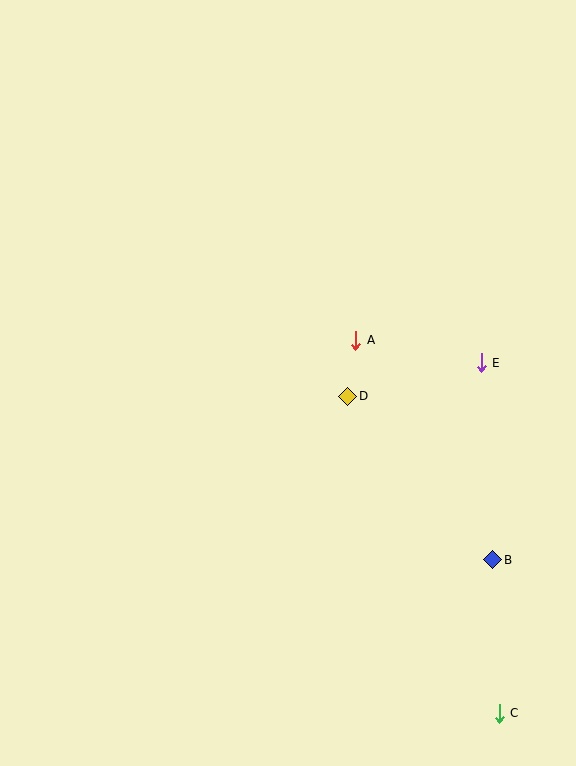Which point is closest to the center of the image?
Point D at (348, 396) is closest to the center.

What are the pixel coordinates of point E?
Point E is at (481, 363).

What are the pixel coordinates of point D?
Point D is at (348, 396).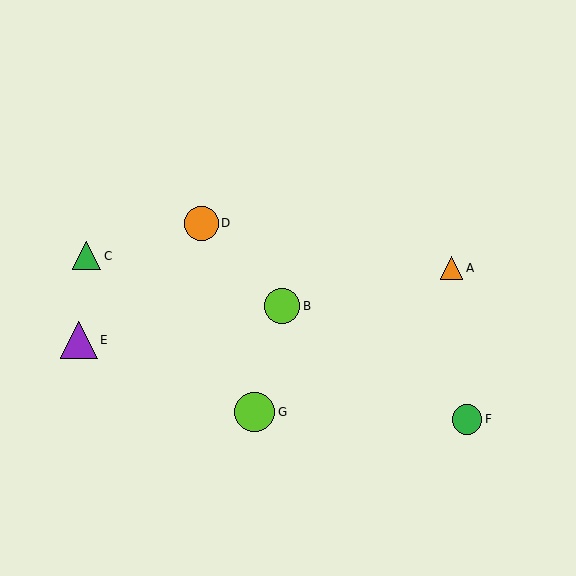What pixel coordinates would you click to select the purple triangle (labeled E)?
Click at (79, 340) to select the purple triangle E.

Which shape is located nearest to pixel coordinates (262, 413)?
The lime circle (labeled G) at (255, 412) is nearest to that location.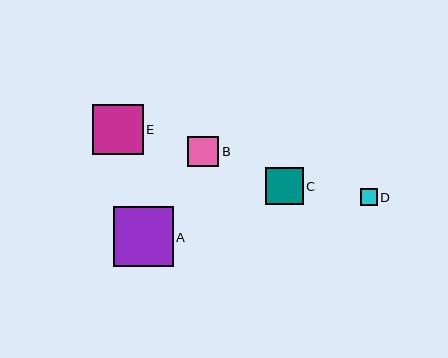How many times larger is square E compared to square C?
Square E is approximately 1.4 times the size of square C.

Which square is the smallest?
Square D is the smallest with a size of approximately 16 pixels.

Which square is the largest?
Square A is the largest with a size of approximately 60 pixels.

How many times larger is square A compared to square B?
Square A is approximately 1.9 times the size of square B.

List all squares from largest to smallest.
From largest to smallest: A, E, C, B, D.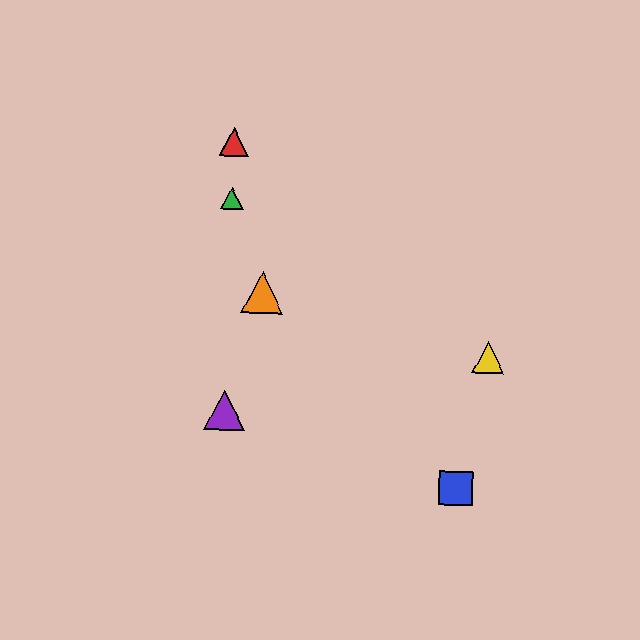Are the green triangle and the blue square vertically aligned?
No, the green triangle is at x≈232 and the blue square is at x≈456.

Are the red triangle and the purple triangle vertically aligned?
Yes, both are at x≈234.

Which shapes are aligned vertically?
The red triangle, the green triangle, the purple triangle are aligned vertically.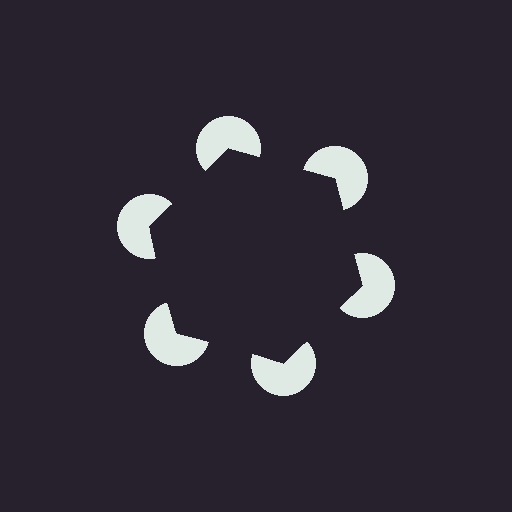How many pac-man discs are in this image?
There are 6 — one at each vertex of the illusory hexagon.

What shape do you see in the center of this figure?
An illusory hexagon — its edges are inferred from the aligned wedge cuts in the pac-man discs, not physically drawn.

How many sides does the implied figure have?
6 sides.